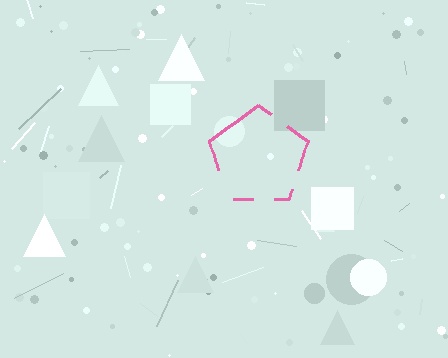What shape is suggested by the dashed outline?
The dashed outline suggests a pentagon.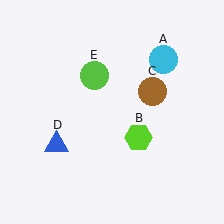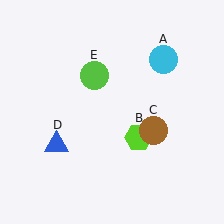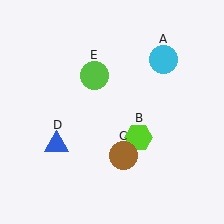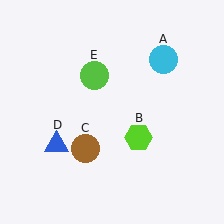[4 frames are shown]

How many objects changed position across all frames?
1 object changed position: brown circle (object C).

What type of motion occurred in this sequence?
The brown circle (object C) rotated clockwise around the center of the scene.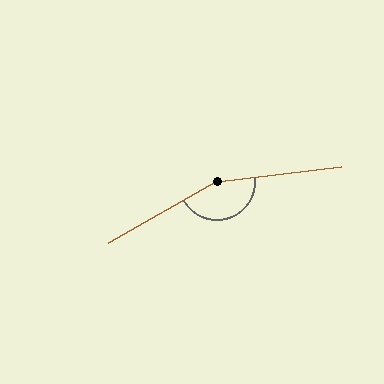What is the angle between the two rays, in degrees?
Approximately 157 degrees.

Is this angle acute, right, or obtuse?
It is obtuse.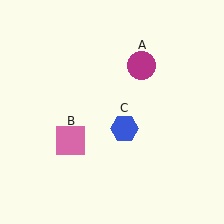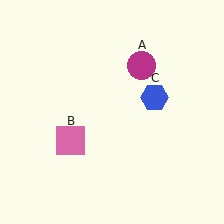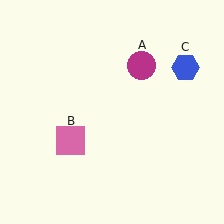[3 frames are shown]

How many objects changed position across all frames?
1 object changed position: blue hexagon (object C).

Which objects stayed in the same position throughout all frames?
Magenta circle (object A) and pink square (object B) remained stationary.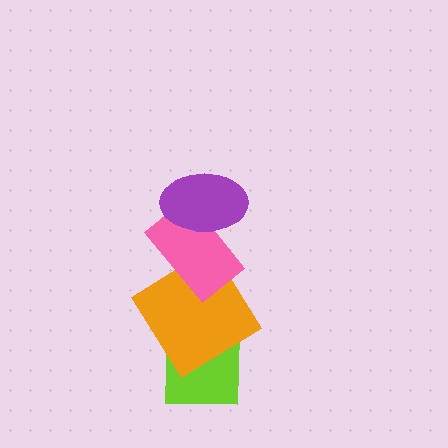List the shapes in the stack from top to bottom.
From top to bottom: the purple ellipse, the pink rectangle, the orange diamond, the lime square.